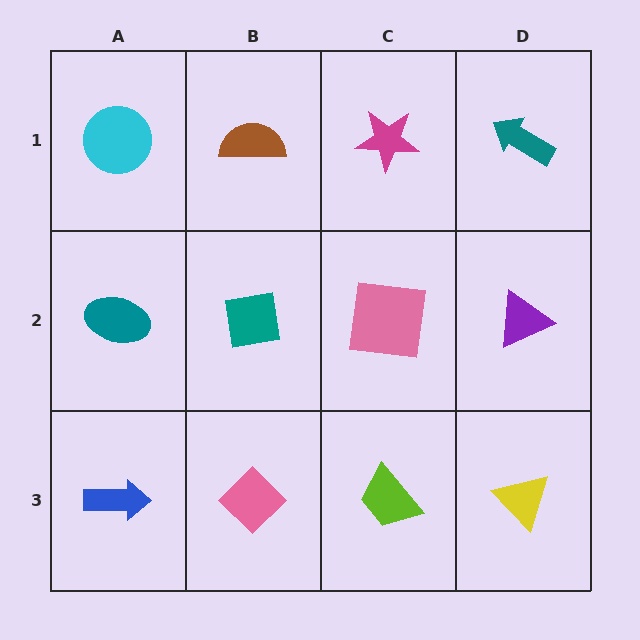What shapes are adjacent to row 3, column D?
A purple triangle (row 2, column D), a lime trapezoid (row 3, column C).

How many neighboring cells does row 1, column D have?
2.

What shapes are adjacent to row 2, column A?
A cyan circle (row 1, column A), a blue arrow (row 3, column A), a teal square (row 2, column B).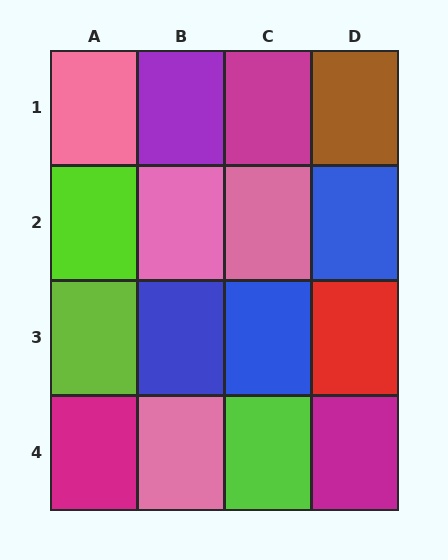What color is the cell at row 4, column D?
Magenta.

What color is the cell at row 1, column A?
Pink.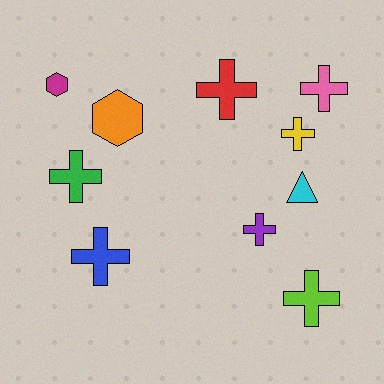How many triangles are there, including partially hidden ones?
There is 1 triangle.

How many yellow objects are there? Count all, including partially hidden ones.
There is 1 yellow object.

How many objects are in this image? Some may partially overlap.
There are 10 objects.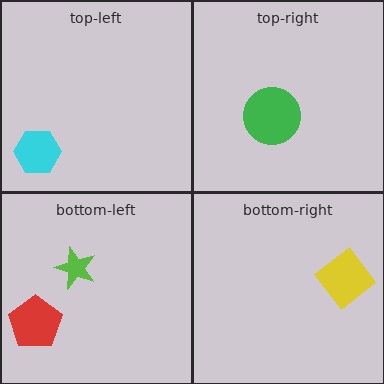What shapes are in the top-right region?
The green circle.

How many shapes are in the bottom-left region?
2.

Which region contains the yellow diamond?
The bottom-right region.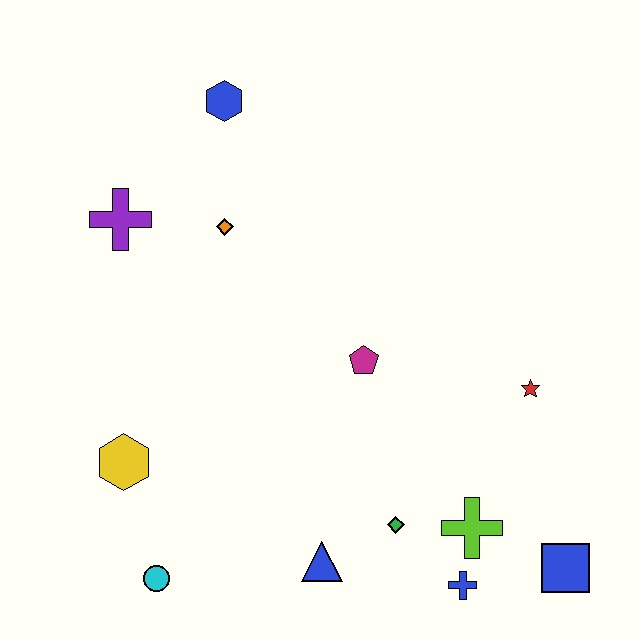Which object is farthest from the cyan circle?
The blue hexagon is farthest from the cyan circle.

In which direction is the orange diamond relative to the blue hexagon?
The orange diamond is below the blue hexagon.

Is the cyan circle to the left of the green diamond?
Yes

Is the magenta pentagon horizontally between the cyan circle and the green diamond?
Yes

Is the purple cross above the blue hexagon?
No